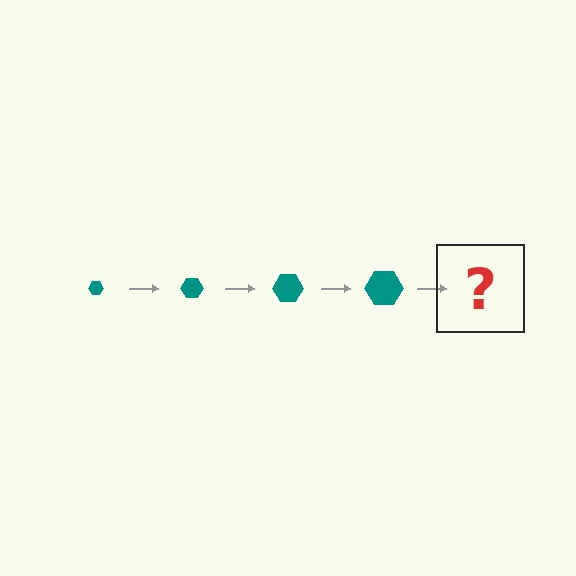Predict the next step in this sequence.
The next step is a teal hexagon, larger than the previous one.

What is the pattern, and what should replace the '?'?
The pattern is that the hexagon gets progressively larger each step. The '?' should be a teal hexagon, larger than the previous one.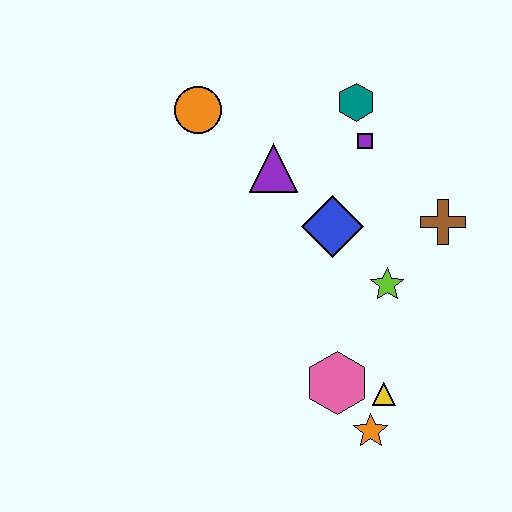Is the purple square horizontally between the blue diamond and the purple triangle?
No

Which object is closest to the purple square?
The teal hexagon is closest to the purple square.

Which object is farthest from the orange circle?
The orange star is farthest from the orange circle.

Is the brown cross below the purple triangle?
Yes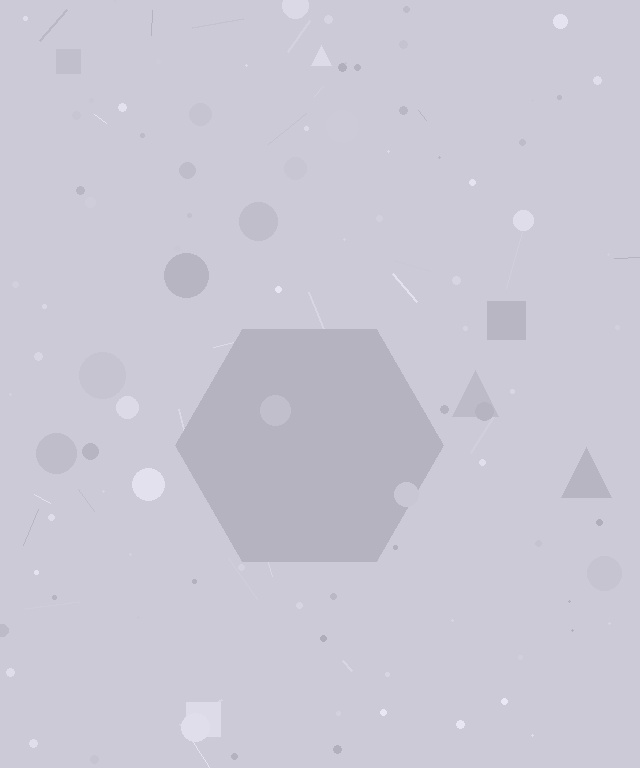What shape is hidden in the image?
A hexagon is hidden in the image.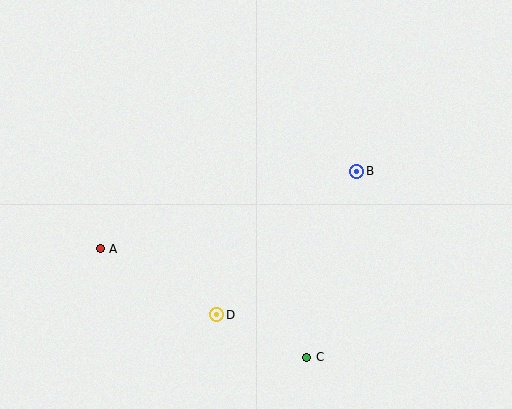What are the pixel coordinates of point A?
Point A is at (100, 249).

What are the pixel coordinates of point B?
Point B is at (357, 171).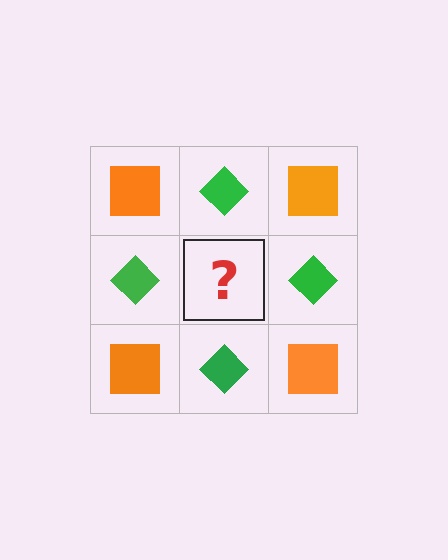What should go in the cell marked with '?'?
The missing cell should contain an orange square.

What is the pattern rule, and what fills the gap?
The rule is that it alternates orange square and green diamond in a checkerboard pattern. The gap should be filled with an orange square.